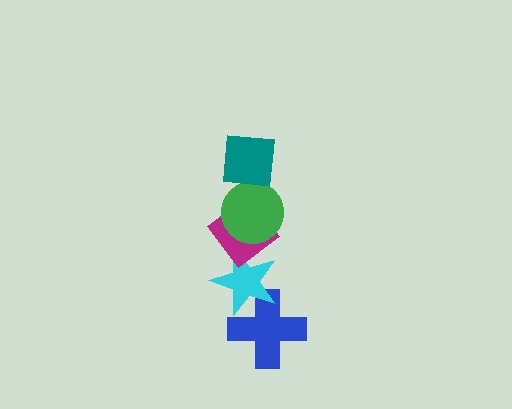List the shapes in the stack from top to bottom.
From top to bottom: the teal square, the green circle, the magenta diamond, the cyan star, the blue cross.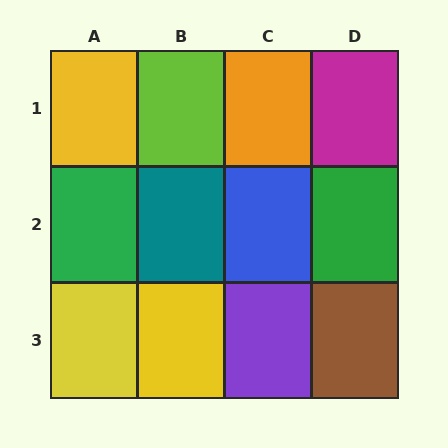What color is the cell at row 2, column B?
Teal.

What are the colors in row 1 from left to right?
Yellow, lime, orange, magenta.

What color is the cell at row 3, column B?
Yellow.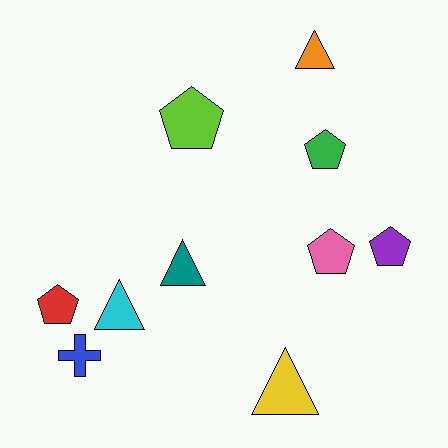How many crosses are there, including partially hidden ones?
There is 1 cross.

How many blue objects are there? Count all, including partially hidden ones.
There is 1 blue object.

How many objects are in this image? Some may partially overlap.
There are 10 objects.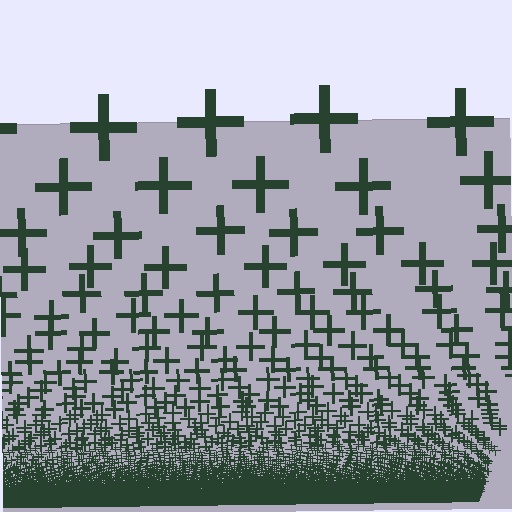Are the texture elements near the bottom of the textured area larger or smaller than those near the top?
Smaller. The gradient is inverted — elements near the bottom are smaller and denser.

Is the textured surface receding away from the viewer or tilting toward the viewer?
The surface appears to tilt toward the viewer. Texture elements get larger and sparser toward the top.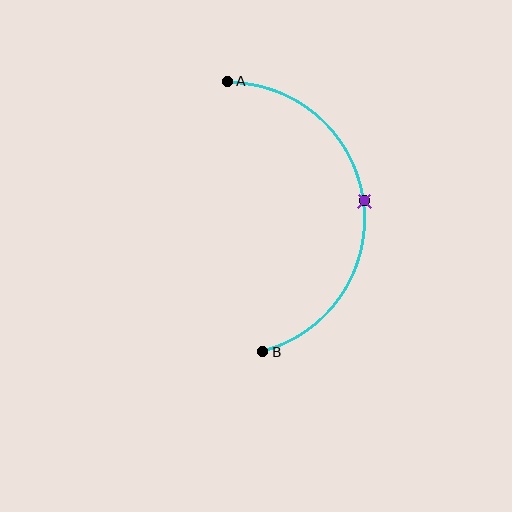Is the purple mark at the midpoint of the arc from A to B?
Yes. The purple mark lies on the arc at equal arc-length from both A and B — it is the arc midpoint.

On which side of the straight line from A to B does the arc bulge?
The arc bulges to the right of the straight line connecting A and B.